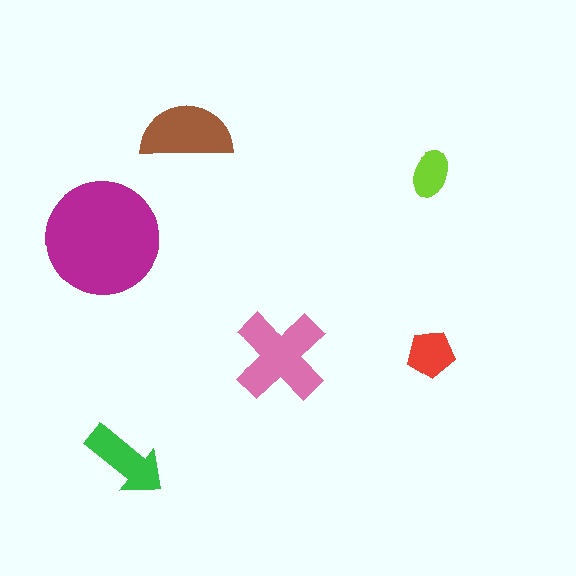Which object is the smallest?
The lime ellipse.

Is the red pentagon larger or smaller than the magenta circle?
Smaller.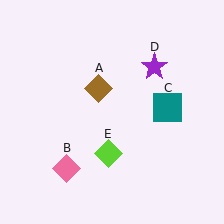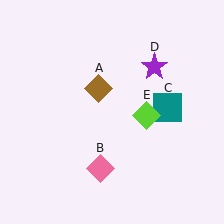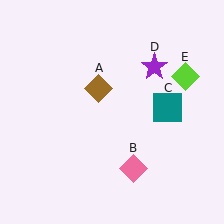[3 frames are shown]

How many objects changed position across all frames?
2 objects changed position: pink diamond (object B), lime diamond (object E).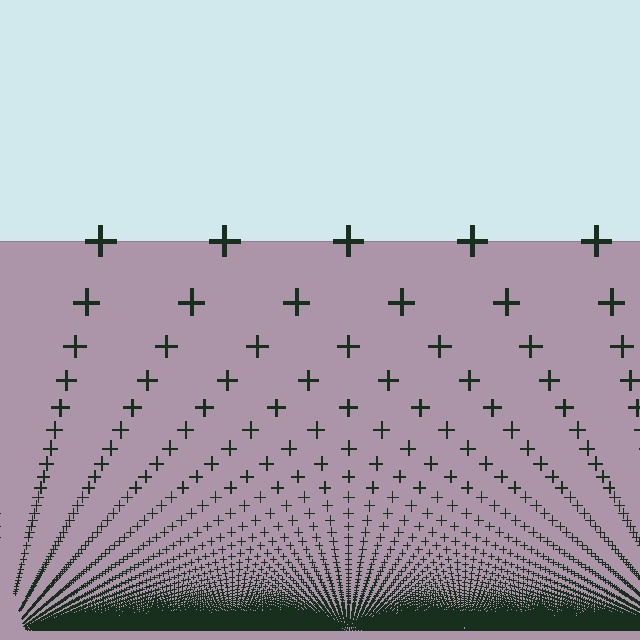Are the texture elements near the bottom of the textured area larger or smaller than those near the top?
Smaller. The gradient is inverted — elements near the bottom are smaller and denser.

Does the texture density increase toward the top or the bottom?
Density increases toward the bottom.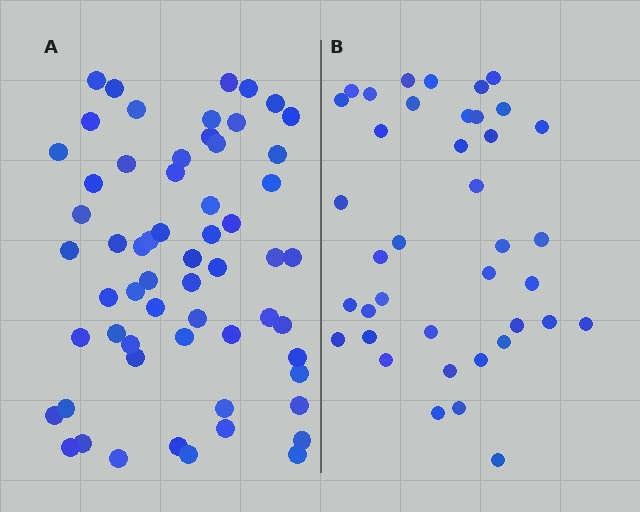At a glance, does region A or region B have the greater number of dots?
Region A (the left region) has more dots.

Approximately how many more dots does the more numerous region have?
Region A has approximately 20 more dots than region B.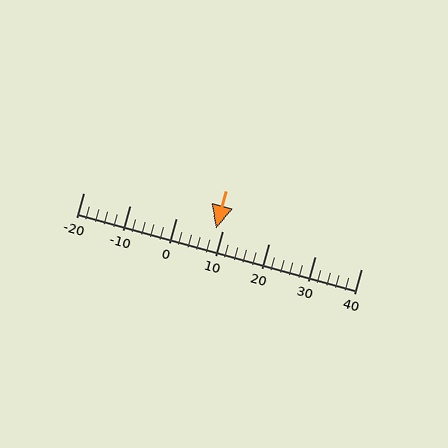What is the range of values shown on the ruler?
The ruler shows values from -20 to 40.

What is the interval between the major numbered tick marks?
The major tick marks are spaced 10 units apart.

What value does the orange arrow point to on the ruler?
The orange arrow points to approximately 9.